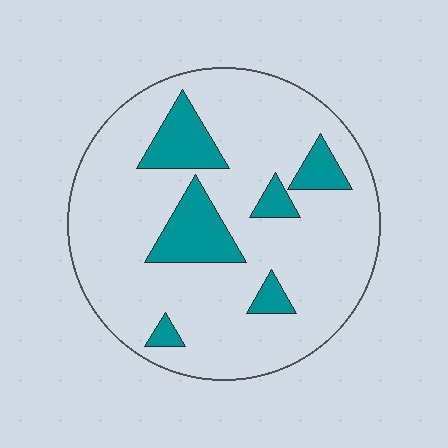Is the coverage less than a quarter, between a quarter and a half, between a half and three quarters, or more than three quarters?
Less than a quarter.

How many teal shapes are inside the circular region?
6.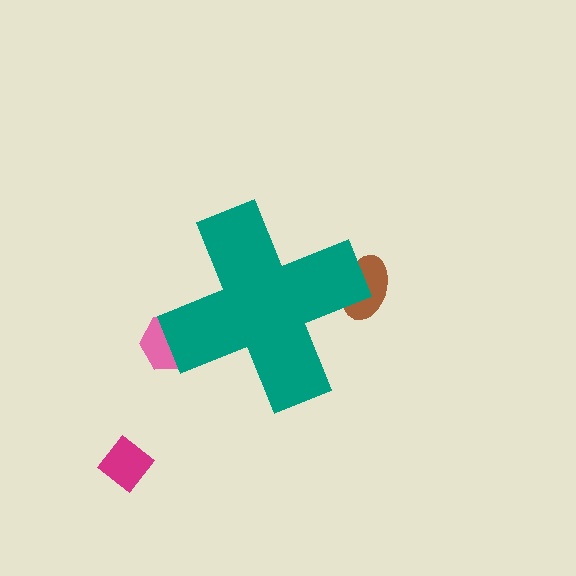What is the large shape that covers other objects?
A teal cross.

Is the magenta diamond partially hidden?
No, the magenta diamond is fully visible.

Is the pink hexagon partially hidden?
Yes, the pink hexagon is partially hidden behind the teal cross.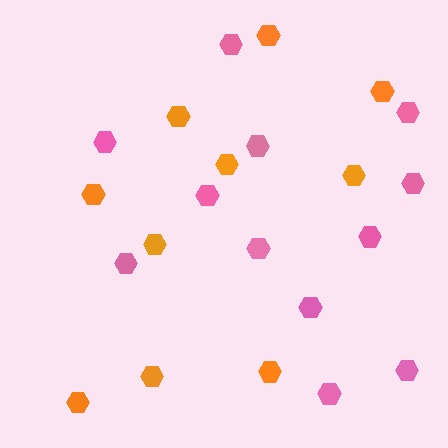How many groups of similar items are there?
There are 2 groups: one group of pink hexagons (12) and one group of orange hexagons (10).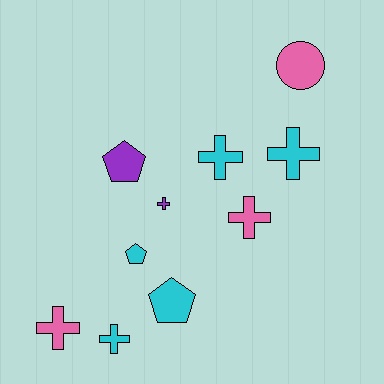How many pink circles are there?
There is 1 pink circle.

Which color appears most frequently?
Cyan, with 5 objects.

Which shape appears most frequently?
Cross, with 6 objects.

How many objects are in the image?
There are 10 objects.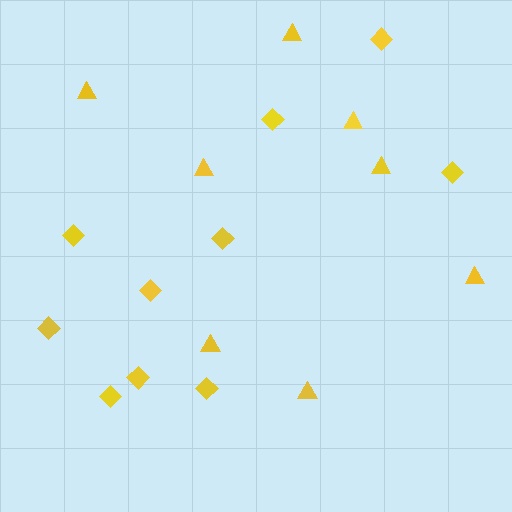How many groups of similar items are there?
There are 2 groups: one group of diamonds (10) and one group of triangles (8).